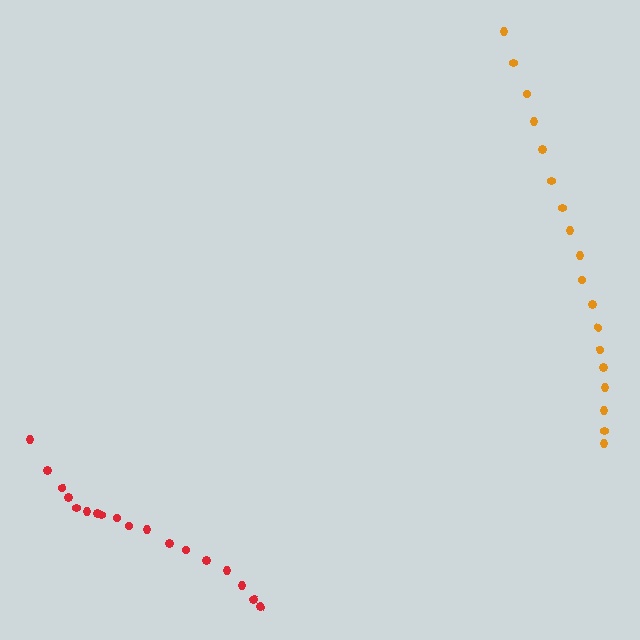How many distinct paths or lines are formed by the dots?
There are 2 distinct paths.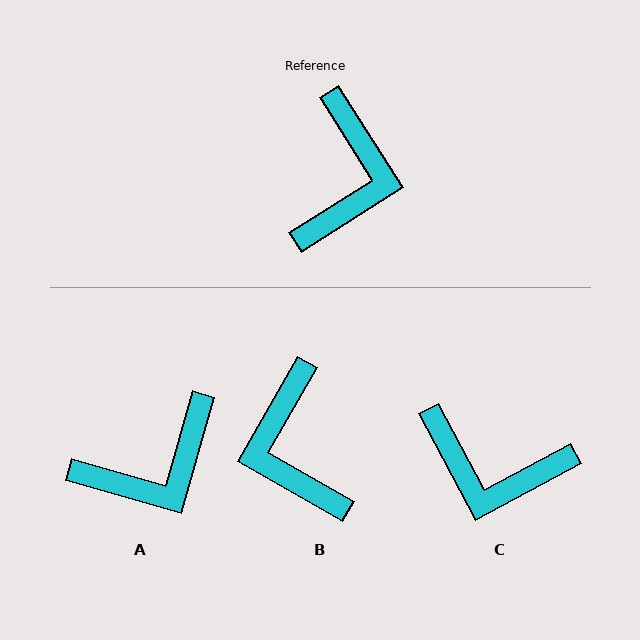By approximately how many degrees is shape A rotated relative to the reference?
Approximately 48 degrees clockwise.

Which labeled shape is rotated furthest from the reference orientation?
B, about 152 degrees away.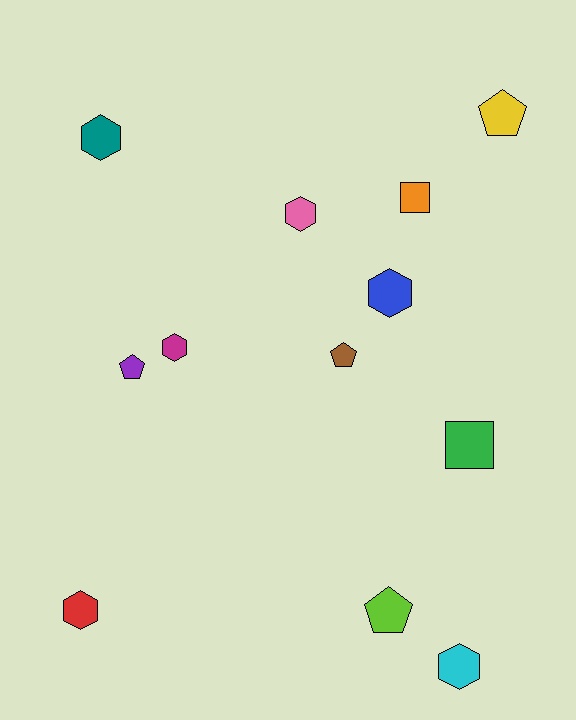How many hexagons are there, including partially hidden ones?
There are 6 hexagons.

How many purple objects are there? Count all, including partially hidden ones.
There is 1 purple object.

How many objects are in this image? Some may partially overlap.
There are 12 objects.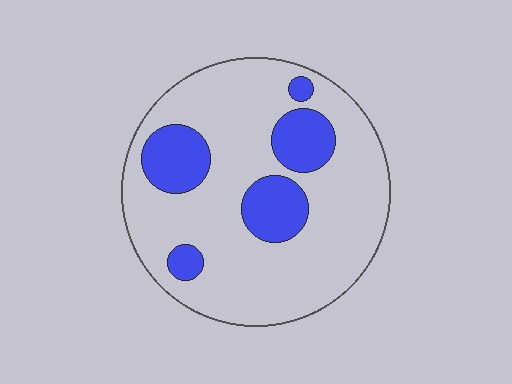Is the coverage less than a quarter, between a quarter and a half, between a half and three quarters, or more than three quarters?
Less than a quarter.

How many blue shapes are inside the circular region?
5.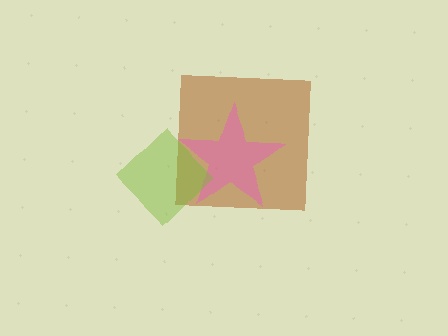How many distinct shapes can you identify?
There are 3 distinct shapes: a brown square, a pink star, a lime diamond.